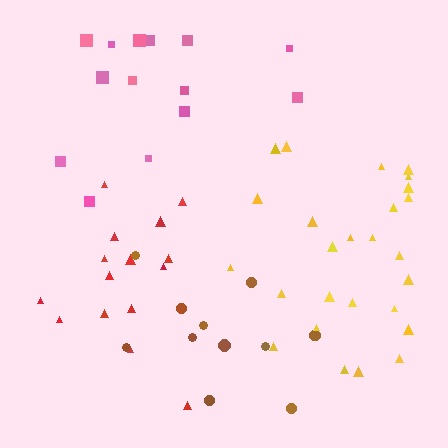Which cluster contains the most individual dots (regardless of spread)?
Yellow (26).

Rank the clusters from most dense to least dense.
yellow, red, brown, pink.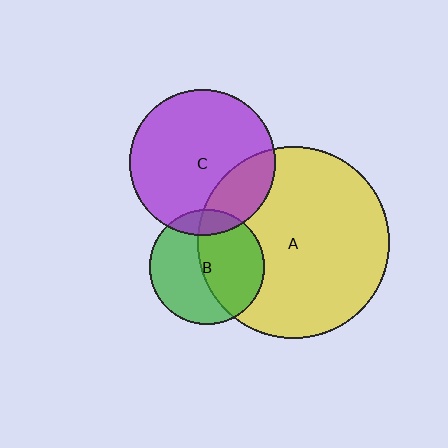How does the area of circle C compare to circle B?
Approximately 1.6 times.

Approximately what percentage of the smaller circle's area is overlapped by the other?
Approximately 25%.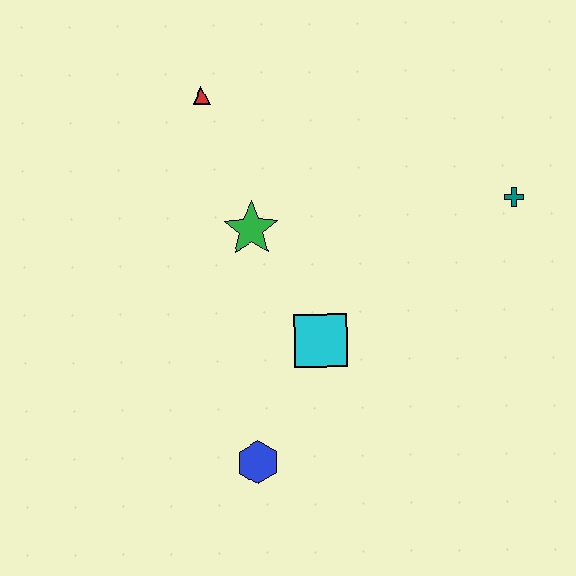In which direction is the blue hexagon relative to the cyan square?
The blue hexagon is below the cyan square.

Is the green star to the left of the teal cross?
Yes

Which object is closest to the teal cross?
The cyan square is closest to the teal cross.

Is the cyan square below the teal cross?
Yes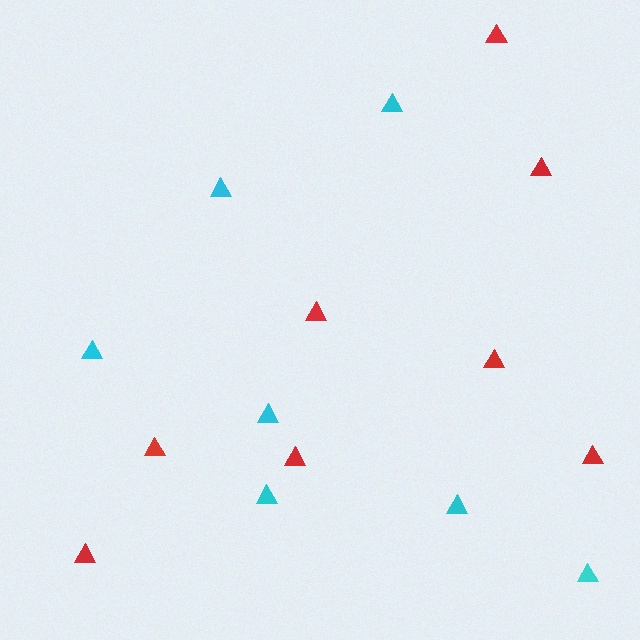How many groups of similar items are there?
There are 2 groups: one group of red triangles (8) and one group of cyan triangles (7).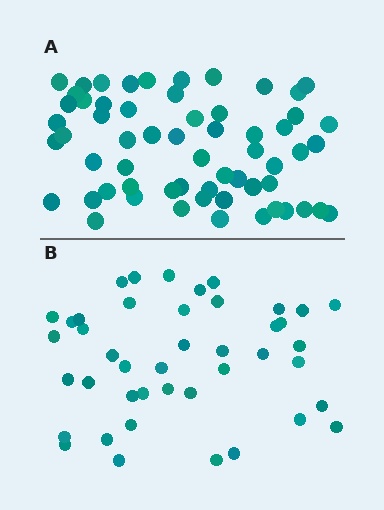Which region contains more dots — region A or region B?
Region A (the top region) has more dots.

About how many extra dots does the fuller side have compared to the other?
Region A has approximately 15 more dots than region B.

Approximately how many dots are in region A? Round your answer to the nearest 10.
About 60 dots.